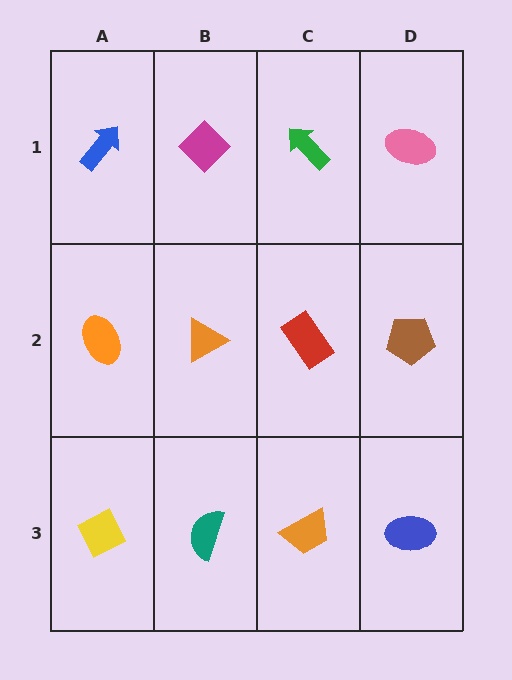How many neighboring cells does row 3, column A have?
2.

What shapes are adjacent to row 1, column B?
An orange triangle (row 2, column B), a blue arrow (row 1, column A), a green arrow (row 1, column C).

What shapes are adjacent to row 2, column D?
A pink ellipse (row 1, column D), a blue ellipse (row 3, column D), a red rectangle (row 2, column C).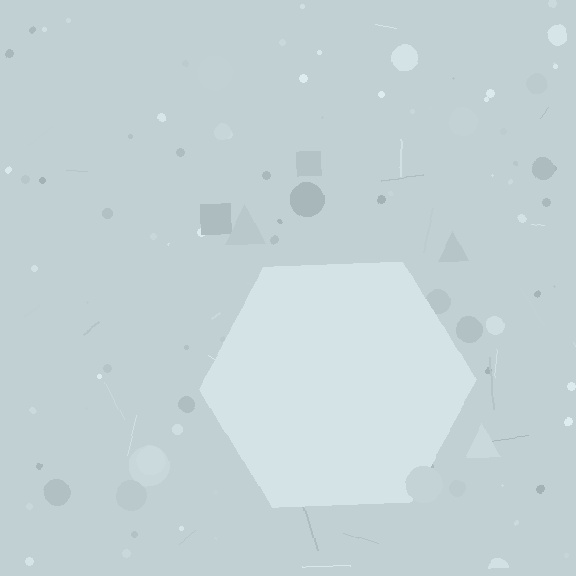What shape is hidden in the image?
A hexagon is hidden in the image.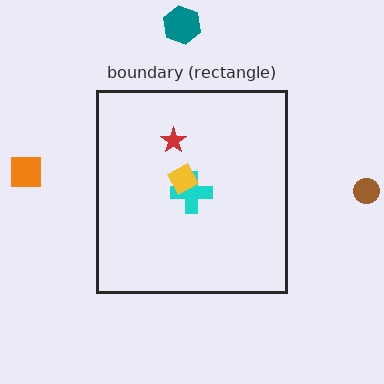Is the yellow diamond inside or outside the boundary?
Inside.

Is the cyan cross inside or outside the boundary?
Inside.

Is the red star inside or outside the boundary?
Inside.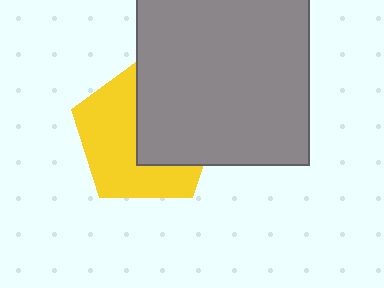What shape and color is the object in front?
The object in front is a gray square.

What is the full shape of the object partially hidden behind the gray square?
The partially hidden object is a yellow pentagon.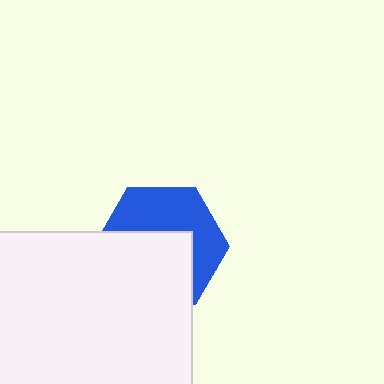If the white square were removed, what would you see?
You would see the complete blue hexagon.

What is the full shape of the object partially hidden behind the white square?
The partially hidden object is a blue hexagon.